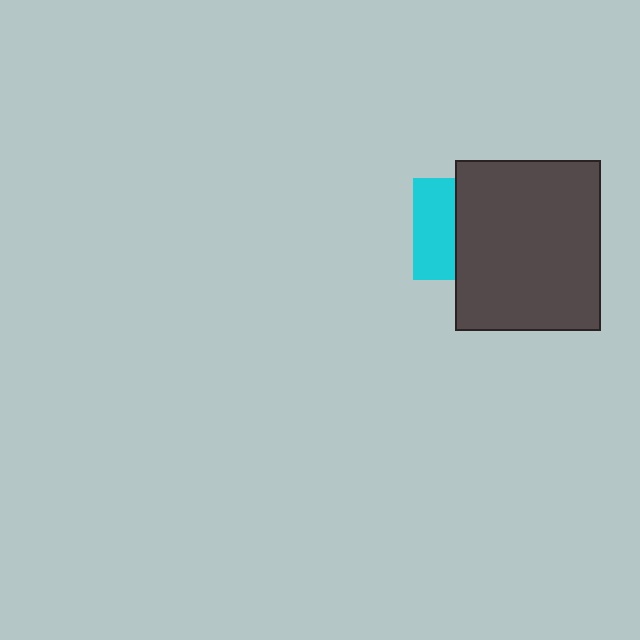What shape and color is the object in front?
The object in front is a dark gray rectangle.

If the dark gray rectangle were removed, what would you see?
You would see the complete cyan square.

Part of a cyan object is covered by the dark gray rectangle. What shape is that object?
It is a square.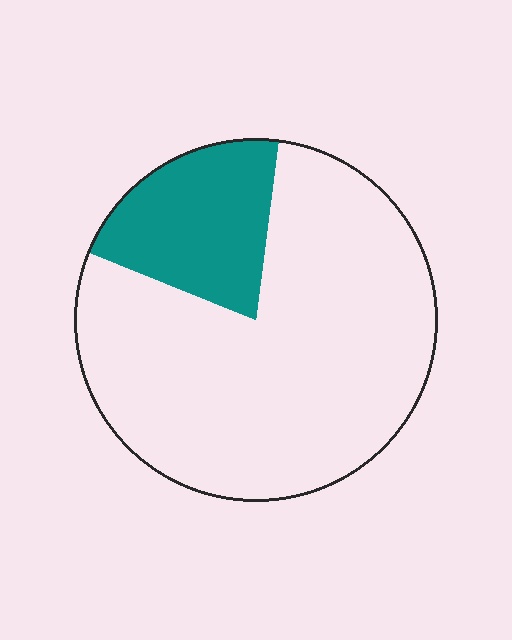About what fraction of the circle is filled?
About one fifth (1/5).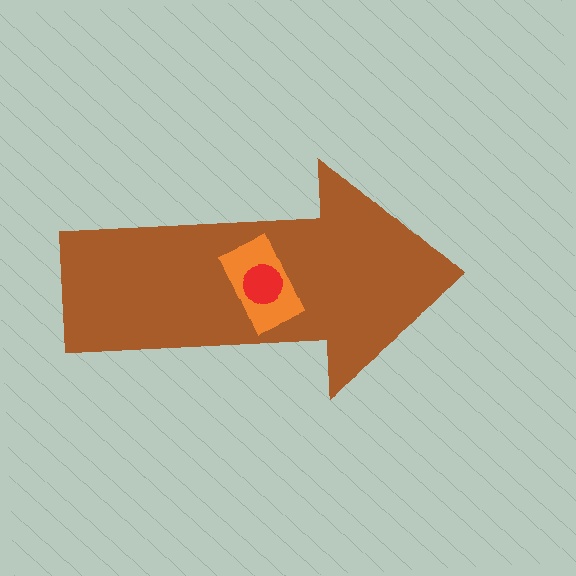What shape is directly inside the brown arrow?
The orange rectangle.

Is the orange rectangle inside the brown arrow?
Yes.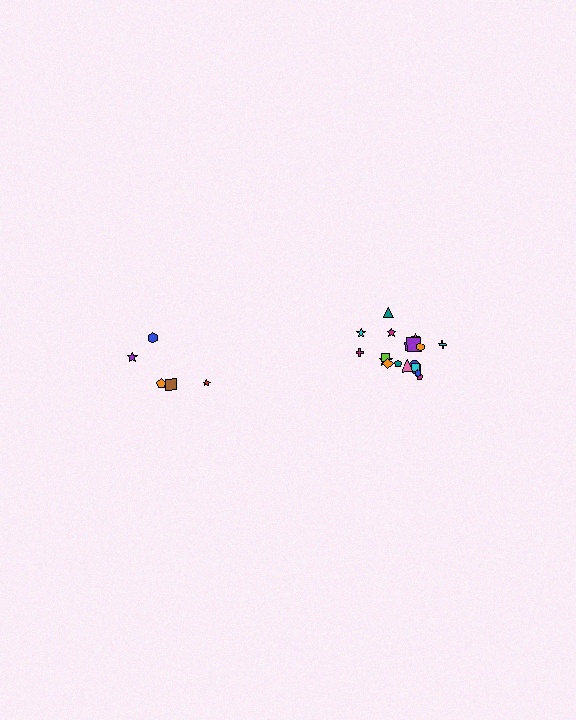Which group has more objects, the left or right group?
The right group.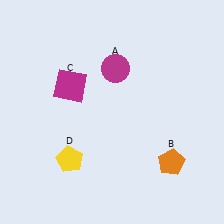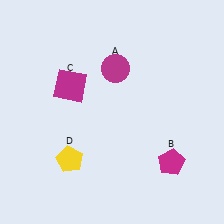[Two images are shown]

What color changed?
The pentagon (B) changed from orange in Image 1 to magenta in Image 2.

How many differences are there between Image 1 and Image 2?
There is 1 difference between the two images.